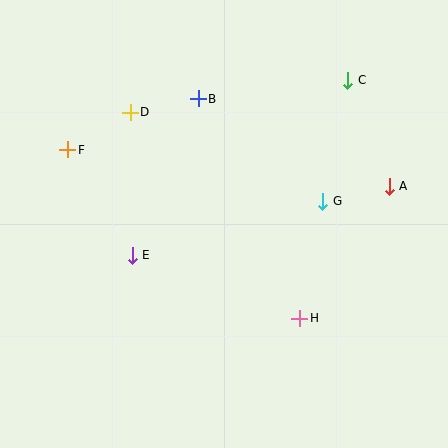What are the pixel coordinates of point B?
Point B is at (198, 99).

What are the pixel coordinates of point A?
Point A is at (389, 186).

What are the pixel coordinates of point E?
Point E is at (132, 255).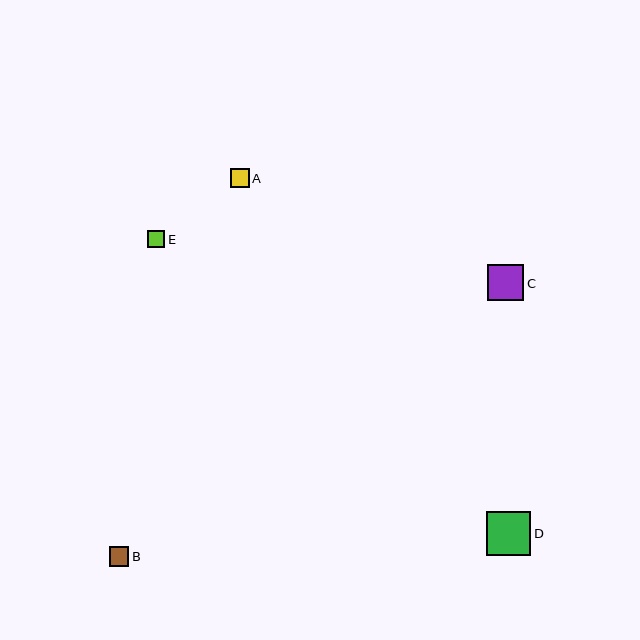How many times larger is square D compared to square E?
Square D is approximately 2.6 times the size of square E.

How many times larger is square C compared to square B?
Square C is approximately 1.8 times the size of square B.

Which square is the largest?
Square D is the largest with a size of approximately 45 pixels.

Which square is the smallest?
Square E is the smallest with a size of approximately 17 pixels.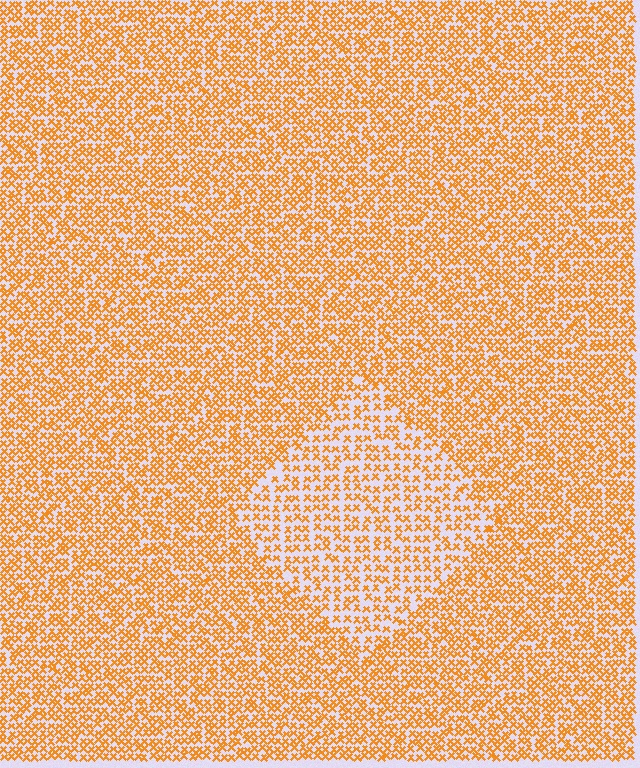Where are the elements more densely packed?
The elements are more densely packed outside the diamond boundary.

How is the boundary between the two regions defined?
The boundary is defined by a change in element density (approximately 1.6x ratio). All elements are the same color, size, and shape.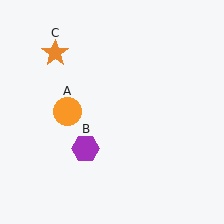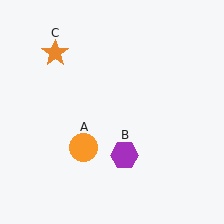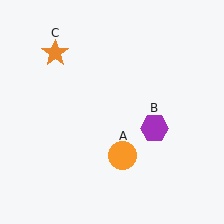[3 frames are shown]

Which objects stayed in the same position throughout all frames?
Orange star (object C) remained stationary.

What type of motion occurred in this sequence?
The orange circle (object A), purple hexagon (object B) rotated counterclockwise around the center of the scene.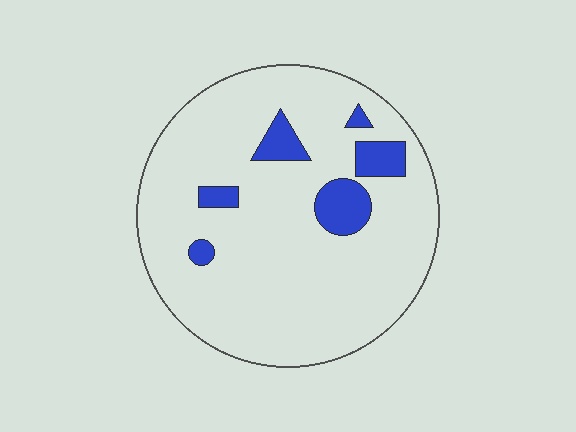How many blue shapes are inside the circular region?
6.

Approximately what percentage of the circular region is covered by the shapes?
Approximately 10%.